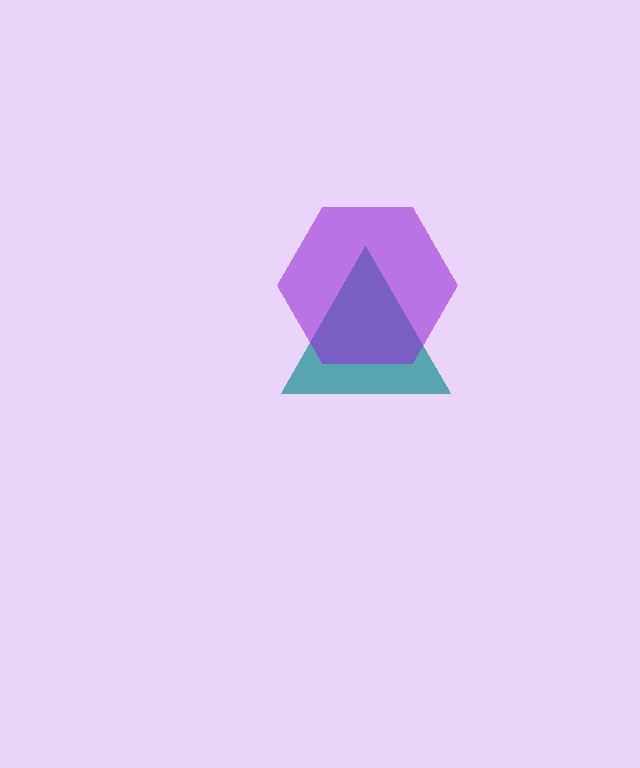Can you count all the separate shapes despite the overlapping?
Yes, there are 2 separate shapes.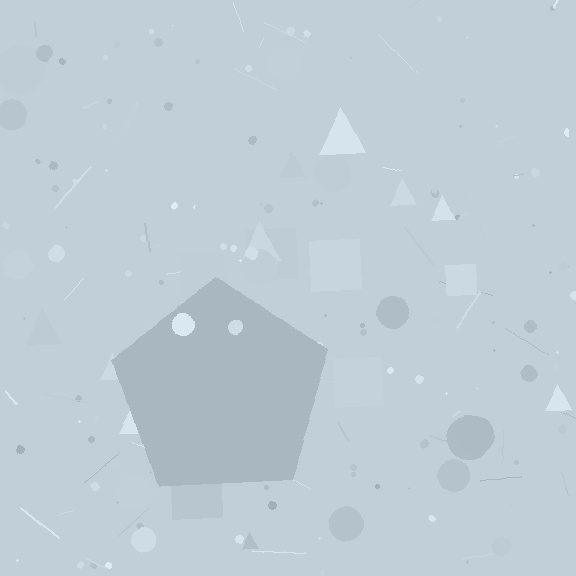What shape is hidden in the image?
A pentagon is hidden in the image.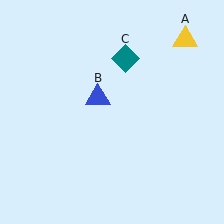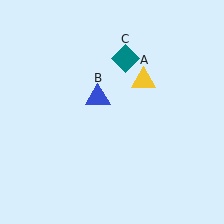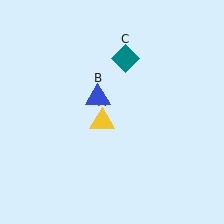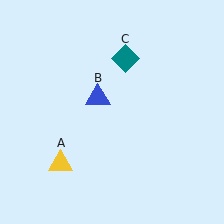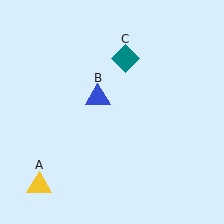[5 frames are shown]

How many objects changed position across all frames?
1 object changed position: yellow triangle (object A).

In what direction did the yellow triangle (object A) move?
The yellow triangle (object A) moved down and to the left.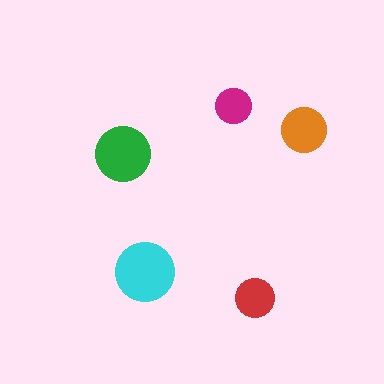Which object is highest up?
The magenta circle is topmost.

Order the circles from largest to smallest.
the cyan one, the green one, the orange one, the red one, the magenta one.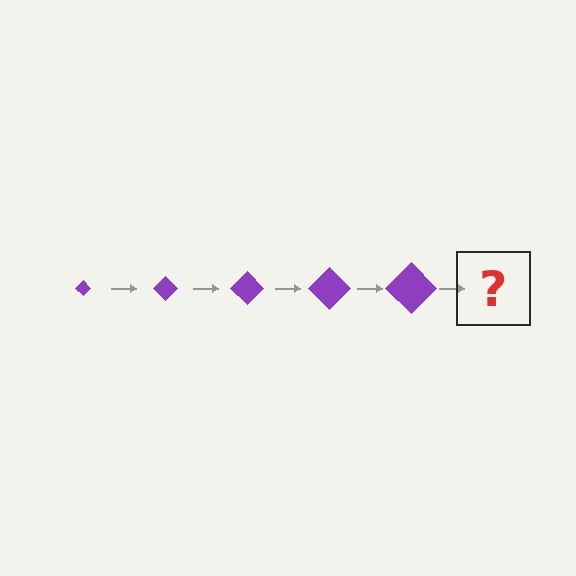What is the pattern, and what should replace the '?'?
The pattern is that the diamond gets progressively larger each step. The '?' should be a purple diamond, larger than the previous one.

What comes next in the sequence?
The next element should be a purple diamond, larger than the previous one.